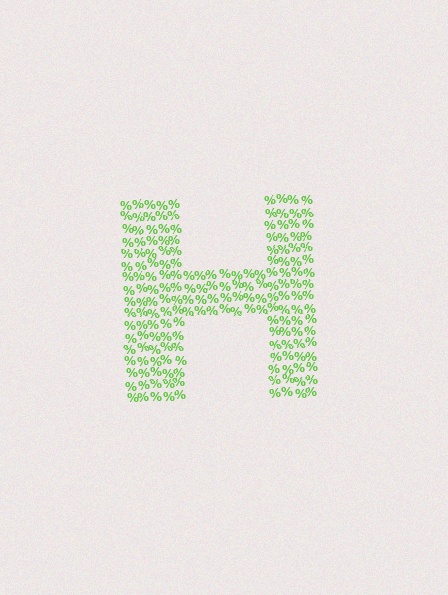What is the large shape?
The large shape is the letter H.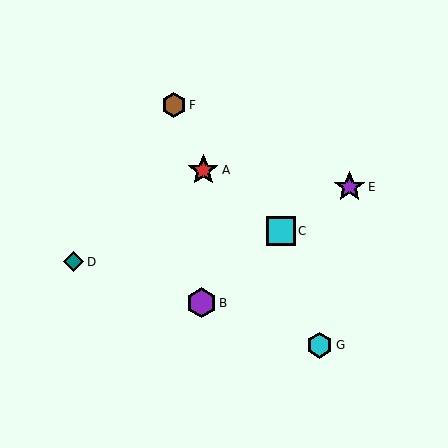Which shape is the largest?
The purple star (labeled E) is the largest.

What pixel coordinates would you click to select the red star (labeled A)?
Click at (203, 170) to select the red star A.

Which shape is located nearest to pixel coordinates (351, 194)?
The purple star (labeled E) at (350, 187) is nearest to that location.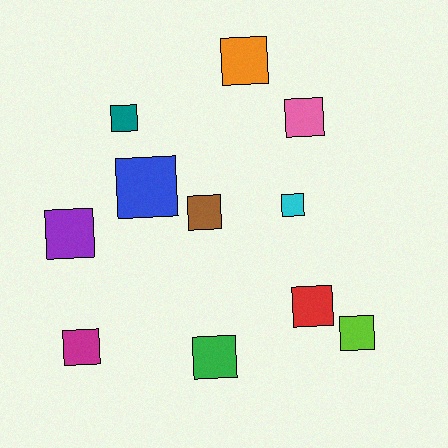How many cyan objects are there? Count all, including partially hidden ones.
There is 1 cyan object.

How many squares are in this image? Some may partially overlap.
There are 11 squares.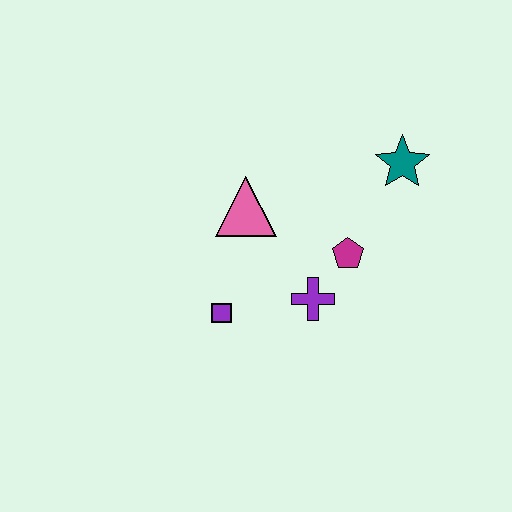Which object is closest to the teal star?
The magenta pentagon is closest to the teal star.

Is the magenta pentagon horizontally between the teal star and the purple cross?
Yes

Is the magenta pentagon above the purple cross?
Yes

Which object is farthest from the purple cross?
The teal star is farthest from the purple cross.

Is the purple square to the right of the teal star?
No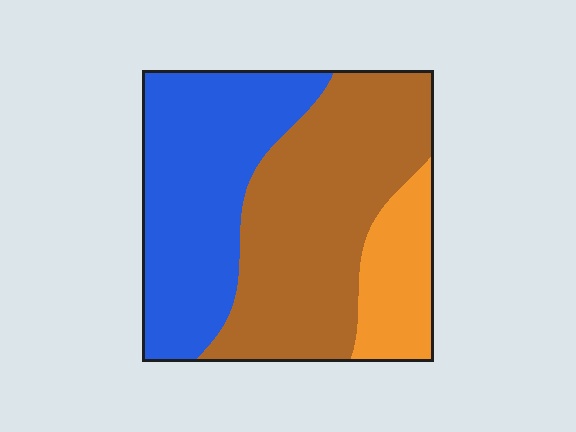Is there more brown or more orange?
Brown.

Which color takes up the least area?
Orange, at roughly 15%.